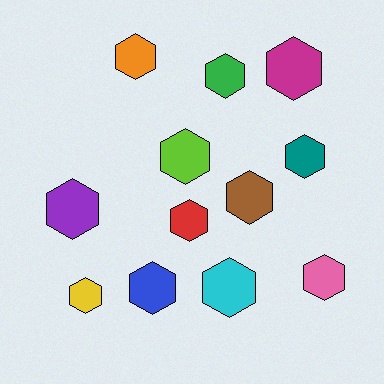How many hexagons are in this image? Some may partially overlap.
There are 12 hexagons.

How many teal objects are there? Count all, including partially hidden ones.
There is 1 teal object.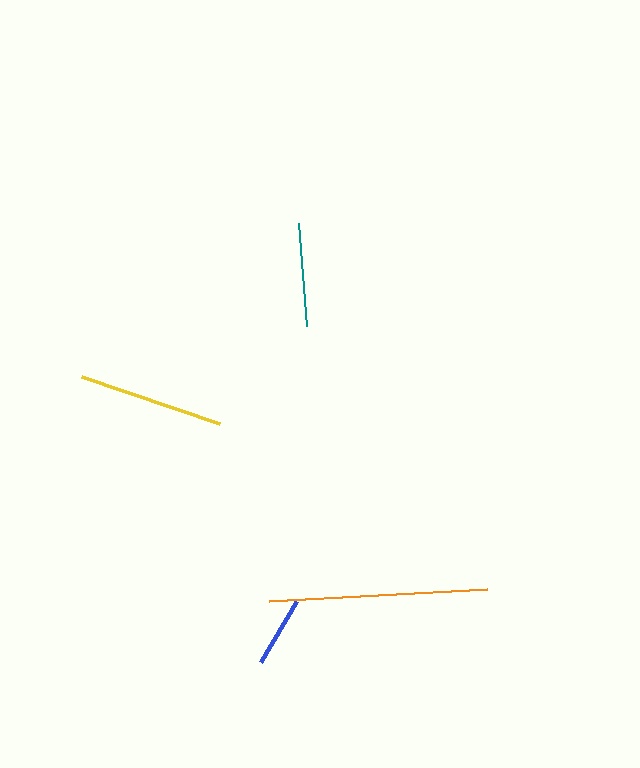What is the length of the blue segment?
The blue segment is approximately 71 pixels long.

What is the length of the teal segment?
The teal segment is approximately 103 pixels long.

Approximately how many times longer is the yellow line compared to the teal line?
The yellow line is approximately 1.4 times the length of the teal line.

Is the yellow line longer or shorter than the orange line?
The orange line is longer than the yellow line.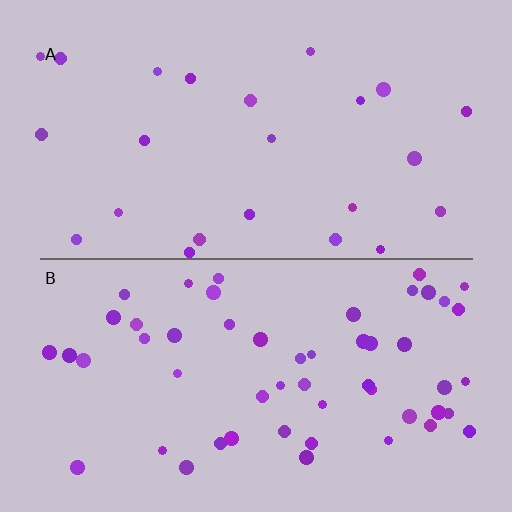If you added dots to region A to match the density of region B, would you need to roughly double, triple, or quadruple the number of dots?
Approximately double.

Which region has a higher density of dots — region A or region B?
B (the bottom).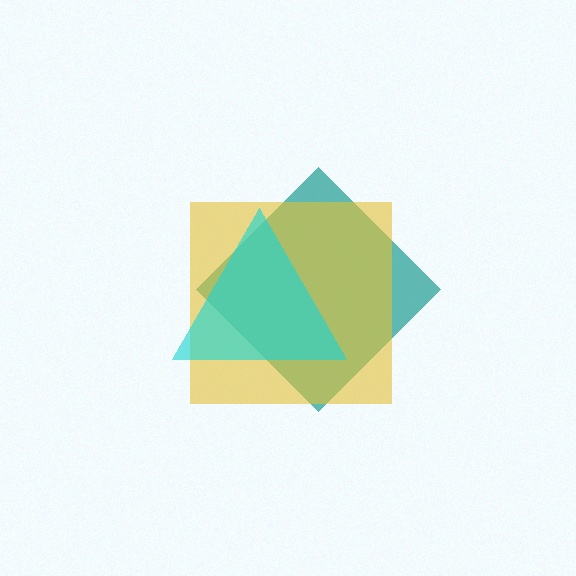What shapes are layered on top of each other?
The layered shapes are: a teal diamond, a yellow square, a cyan triangle.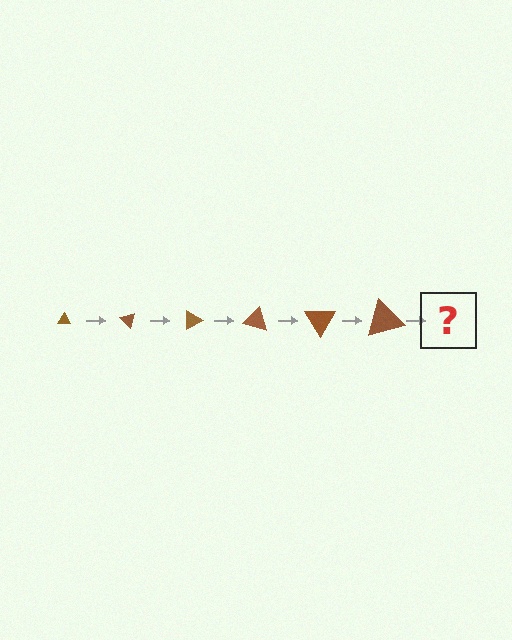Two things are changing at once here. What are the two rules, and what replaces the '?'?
The two rules are that the triangle grows larger each step and it rotates 45 degrees each step. The '?' should be a triangle, larger than the previous one and rotated 270 degrees from the start.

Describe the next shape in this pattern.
It should be a triangle, larger than the previous one and rotated 270 degrees from the start.